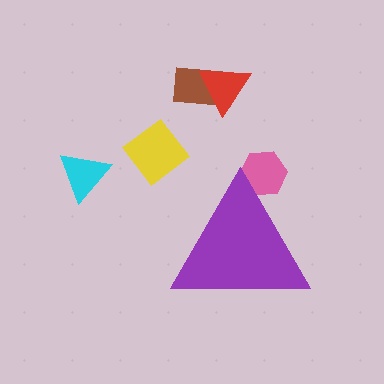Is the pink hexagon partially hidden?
Yes, the pink hexagon is partially hidden behind the purple triangle.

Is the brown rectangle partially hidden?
No, the brown rectangle is fully visible.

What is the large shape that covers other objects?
A purple triangle.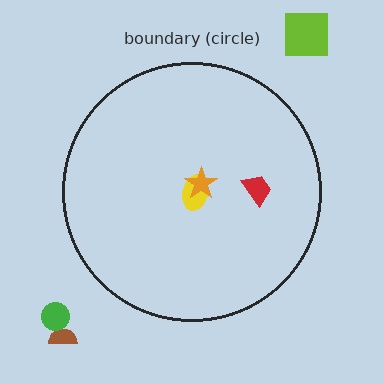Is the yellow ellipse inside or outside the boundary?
Inside.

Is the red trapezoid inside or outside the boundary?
Inside.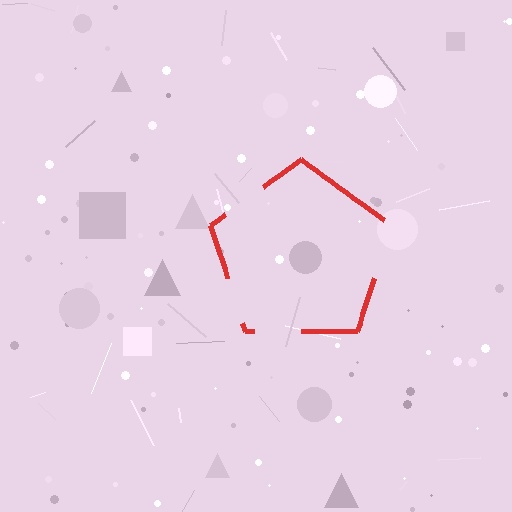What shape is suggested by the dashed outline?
The dashed outline suggests a pentagon.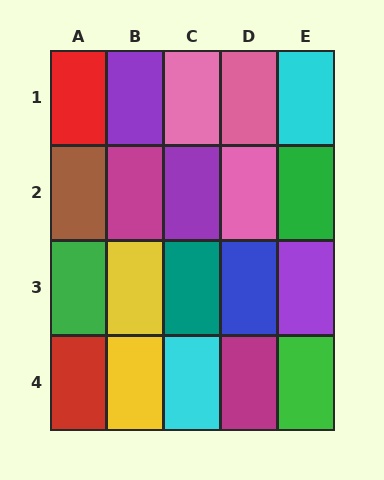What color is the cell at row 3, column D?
Blue.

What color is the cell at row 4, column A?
Red.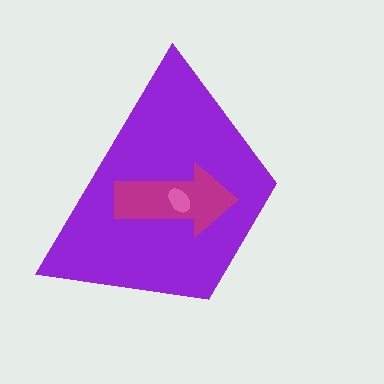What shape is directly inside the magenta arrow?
The pink ellipse.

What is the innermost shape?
The pink ellipse.